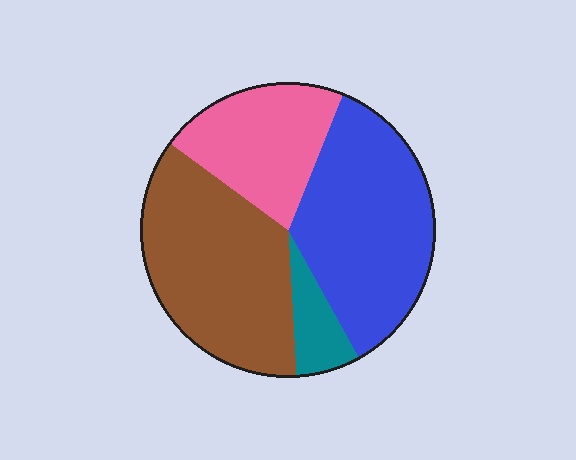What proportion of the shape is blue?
Blue covers roughly 35% of the shape.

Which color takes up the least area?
Teal, at roughly 5%.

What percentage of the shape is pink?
Pink covers about 20% of the shape.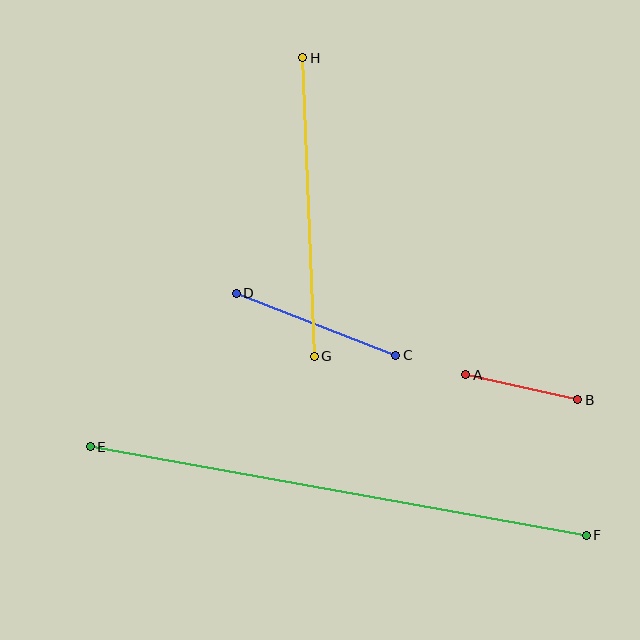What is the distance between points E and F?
The distance is approximately 504 pixels.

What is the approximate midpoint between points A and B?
The midpoint is at approximately (522, 387) pixels.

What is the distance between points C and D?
The distance is approximately 172 pixels.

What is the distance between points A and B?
The distance is approximately 115 pixels.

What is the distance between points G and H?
The distance is approximately 299 pixels.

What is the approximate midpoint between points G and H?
The midpoint is at approximately (309, 207) pixels.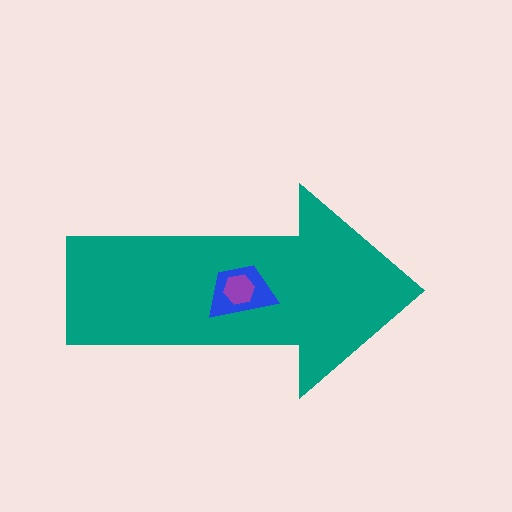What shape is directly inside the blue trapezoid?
The purple hexagon.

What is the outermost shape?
The teal arrow.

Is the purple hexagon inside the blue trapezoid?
Yes.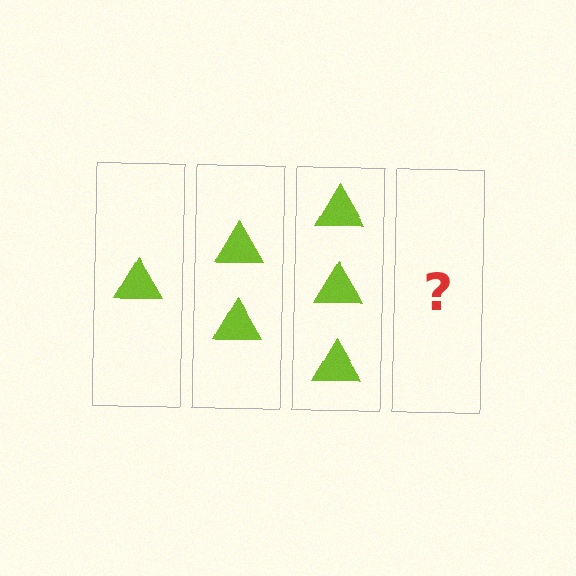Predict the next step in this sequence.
The next step is 4 triangles.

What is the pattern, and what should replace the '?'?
The pattern is that each step adds one more triangle. The '?' should be 4 triangles.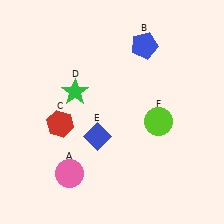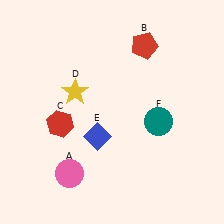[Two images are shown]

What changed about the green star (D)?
In Image 1, D is green. In Image 2, it changed to yellow.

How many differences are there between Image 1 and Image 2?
There are 3 differences between the two images.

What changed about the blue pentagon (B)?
In Image 1, B is blue. In Image 2, it changed to red.